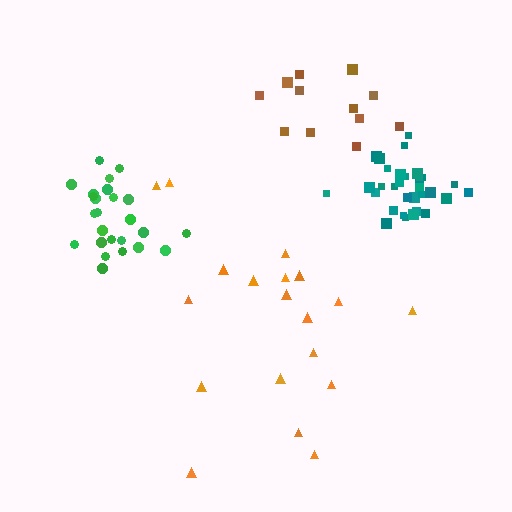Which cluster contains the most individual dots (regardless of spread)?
Teal (32).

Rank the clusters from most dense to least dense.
teal, green, brown, orange.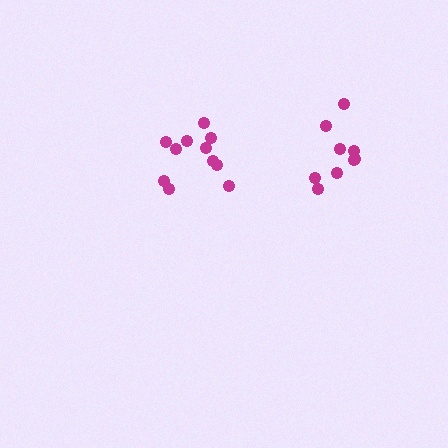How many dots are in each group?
Group 1: 11 dots, Group 2: 9 dots (20 total).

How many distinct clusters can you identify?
There are 2 distinct clusters.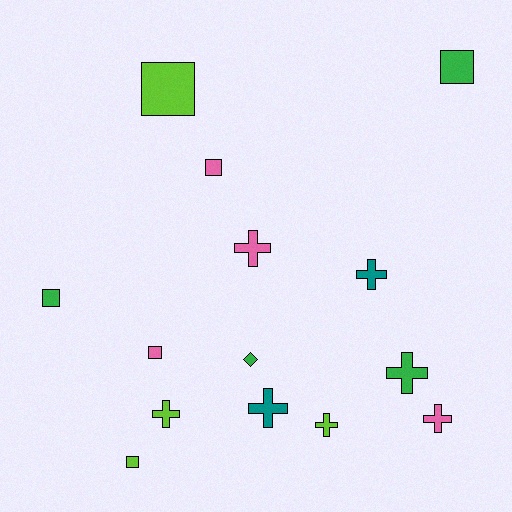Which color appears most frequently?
Pink, with 4 objects.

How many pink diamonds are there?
There are no pink diamonds.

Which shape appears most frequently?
Cross, with 7 objects.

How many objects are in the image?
There are 14 objects.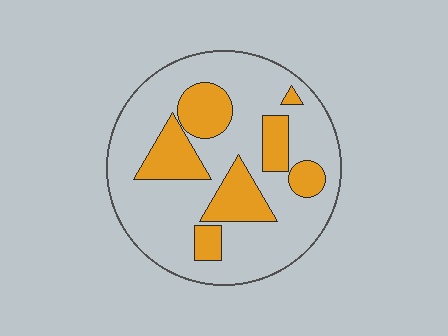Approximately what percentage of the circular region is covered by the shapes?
Approximately 25%.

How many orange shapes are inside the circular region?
7.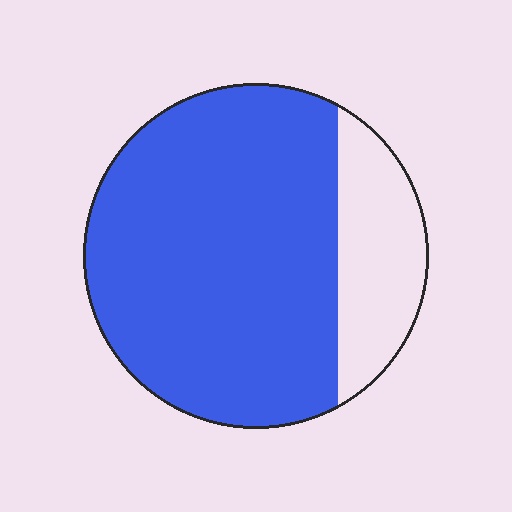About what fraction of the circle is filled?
About four fifths (4/5).